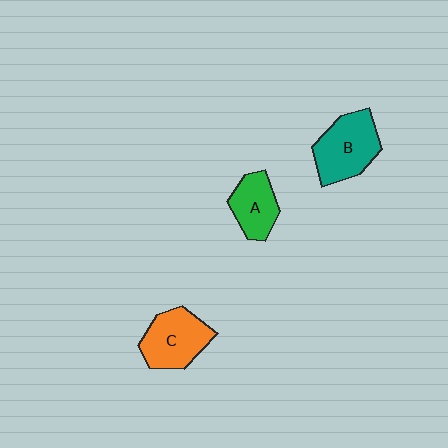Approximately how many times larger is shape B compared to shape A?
Approximately 1.4 times.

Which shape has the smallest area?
Shape A (green).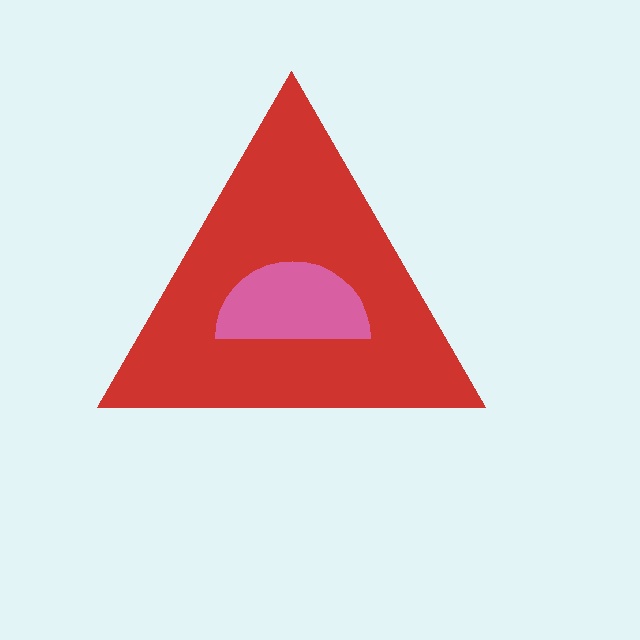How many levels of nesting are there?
2.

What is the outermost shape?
The red triangle.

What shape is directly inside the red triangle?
The pink semicircle.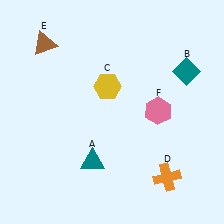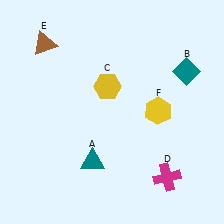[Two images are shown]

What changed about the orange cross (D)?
In Image 1, D is orange. In Image 2, it changed to magenta.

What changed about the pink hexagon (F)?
In Image 1, F is pink. In Image 2, it changed to yellow.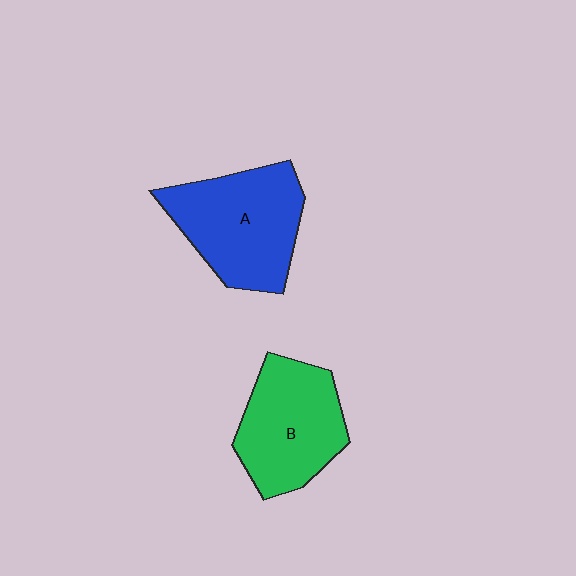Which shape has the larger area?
Shape A (blue).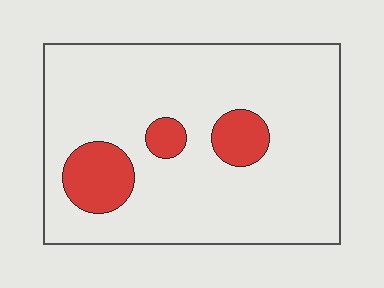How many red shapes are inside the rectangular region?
3.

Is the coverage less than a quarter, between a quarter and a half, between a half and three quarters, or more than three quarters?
Less than a quarter.